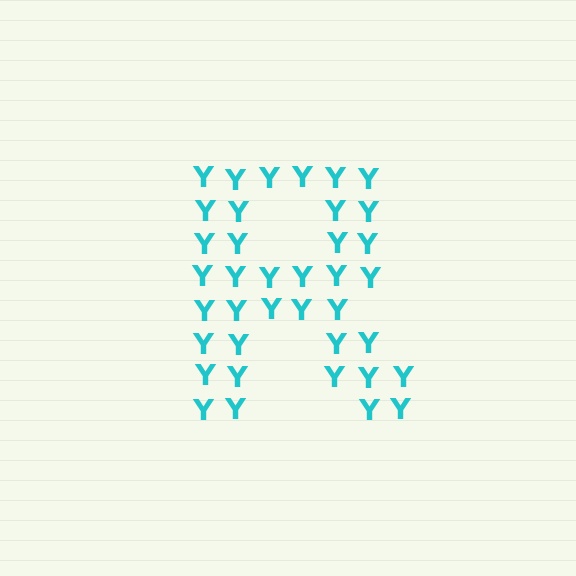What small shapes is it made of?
It is made of small letter Y's.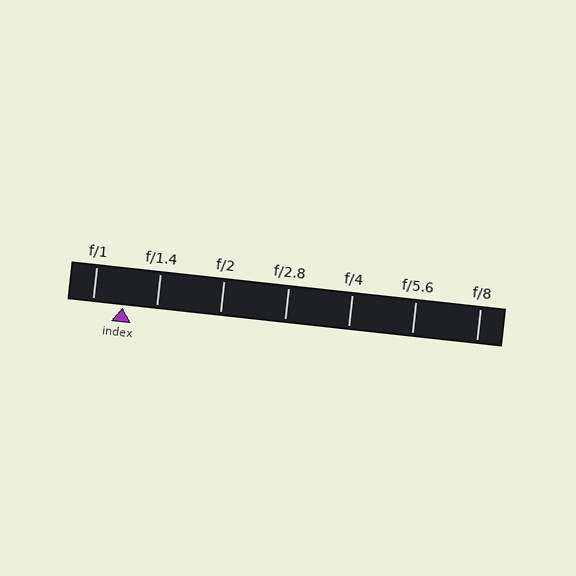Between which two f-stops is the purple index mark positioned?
The index mark is between f/1 and f/1.4.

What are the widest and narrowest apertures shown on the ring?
The widest aperture shown is f/1 and the narrowest is f/8.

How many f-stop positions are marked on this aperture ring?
There are 7 f-stop positions marked.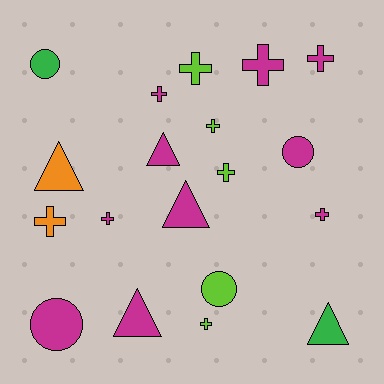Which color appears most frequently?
Magenta, with 10 objects.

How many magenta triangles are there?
There are 3 magenta triangles.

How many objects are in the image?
There are 19 objects.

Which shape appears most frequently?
Cross, with 10 objects.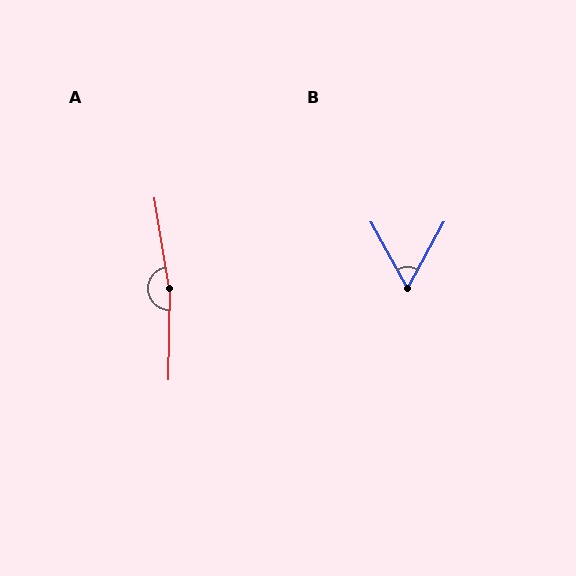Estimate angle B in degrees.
Approximately 57 degrees.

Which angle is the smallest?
B, at approximately 57 degrees.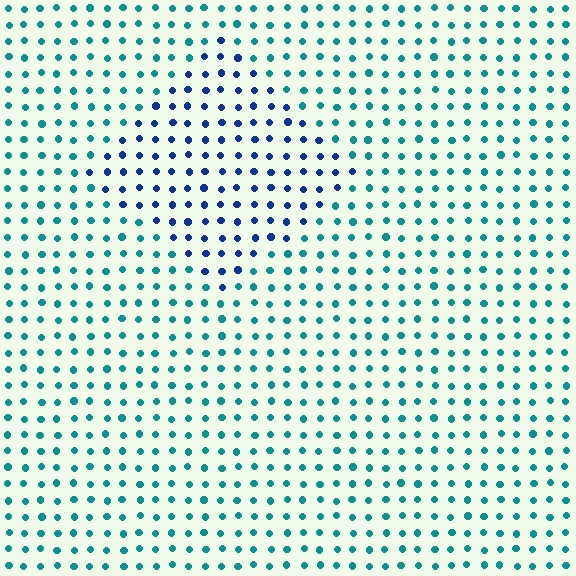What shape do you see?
I see a diamond.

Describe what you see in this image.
The image is filled with small teal elements in a uniform arrangement. A diamond-shaped region is visible where the elements are tinted to a slightly different hue, forming a subtle color boundary.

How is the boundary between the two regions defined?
The boundary is defined purely by a slight shift in hue (about 45 degrees). Spacing, size, and orientation are identical on both sides.